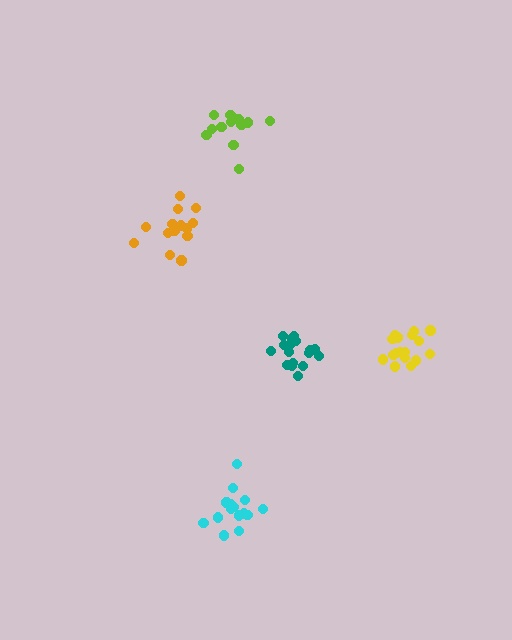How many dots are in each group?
Group 1: 12 dots, Group 2: 16 dots, Group 3: 18 dots, Group 4: 14 dots, Group 5: 18 dots (78 total).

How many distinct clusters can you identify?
There are 5 distinct clusters.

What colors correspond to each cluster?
The clusters are colored: lime, cyan, teal, orange, yellow.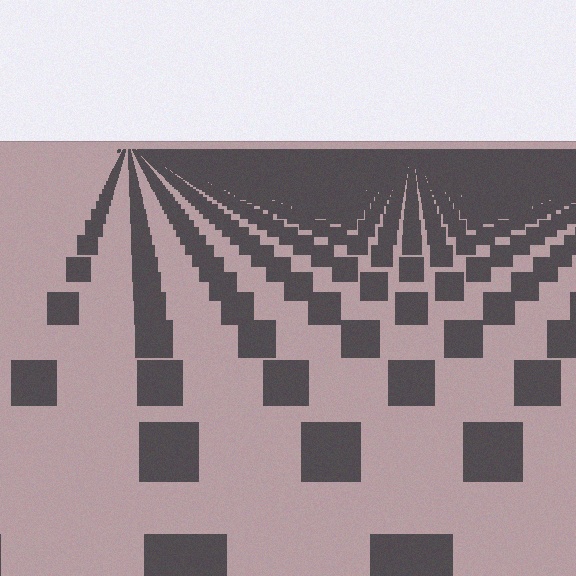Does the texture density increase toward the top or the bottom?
Density increases toward the top.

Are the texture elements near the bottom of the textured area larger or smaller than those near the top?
Larger. Near the bottom, elements are closer to the viewer and appear at a bigger on-screen size.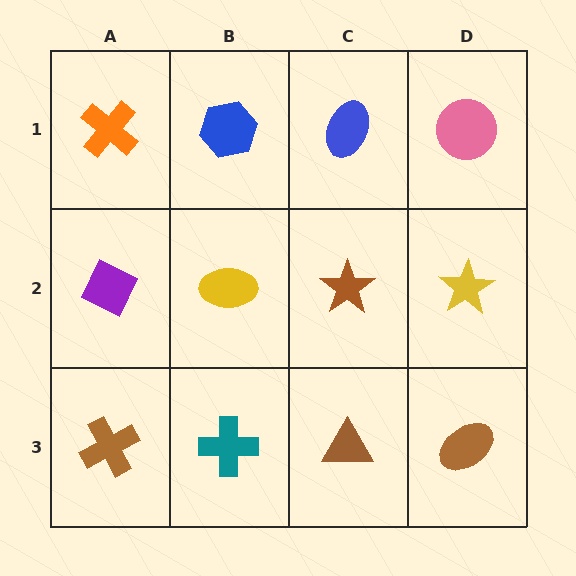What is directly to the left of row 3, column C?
A teal cross.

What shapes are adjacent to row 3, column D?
A yellow star (row 2, column D), a brown triangle (row 3, column C).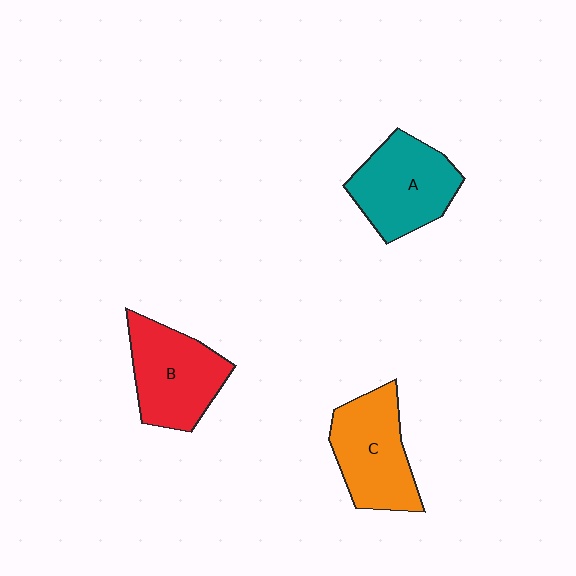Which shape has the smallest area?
Shape C (orange).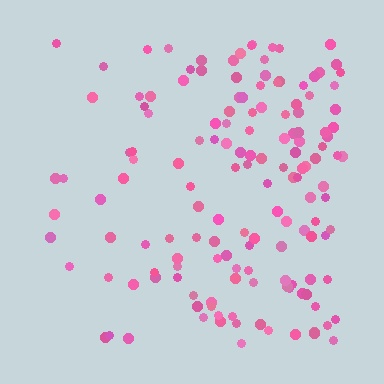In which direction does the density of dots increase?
From left to right, with the right side densest.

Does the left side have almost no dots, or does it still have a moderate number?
Still a moderate number, just noticeably fewer than the right.